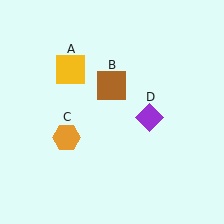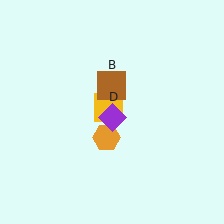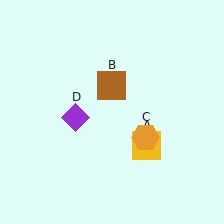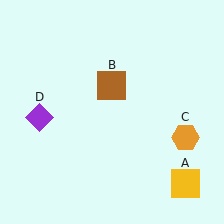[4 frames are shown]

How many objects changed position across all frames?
3 objects changed position: yellow square (object A), orange hexagon (object C), purple diamond (object D).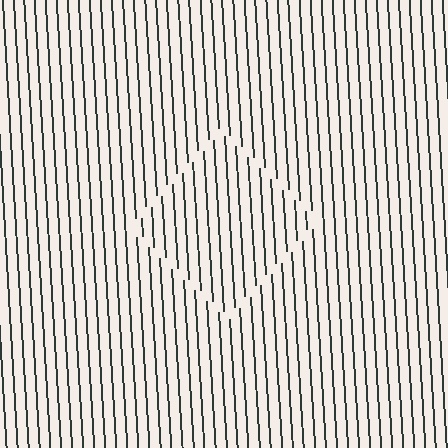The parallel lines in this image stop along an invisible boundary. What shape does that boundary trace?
An illusory square. The interior of the shape contains the same grating, shifted by half a period — the contour is defined by the phase discontinuity where line-ends from the inner and outer gratings abut.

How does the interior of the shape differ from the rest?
The interior of the shape contains the same grating, shifted by half a period — the contour is defined by the phase discontinuity where line-ends from the inner and outer gratings abut.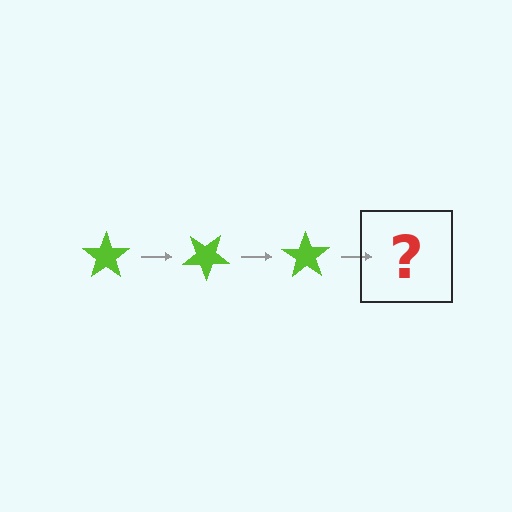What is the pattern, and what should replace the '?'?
The pattern is that the star rotates 35 degrees each step. The '?' should be a lime star rotated 105 degrees.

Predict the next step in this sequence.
The next step is a lime star rotated 105 degrees.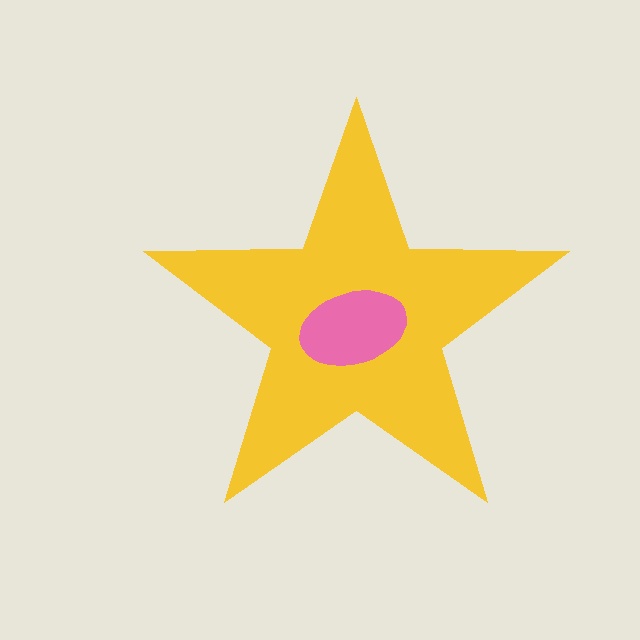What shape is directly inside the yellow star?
The pink ellipse.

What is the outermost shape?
The yellow star.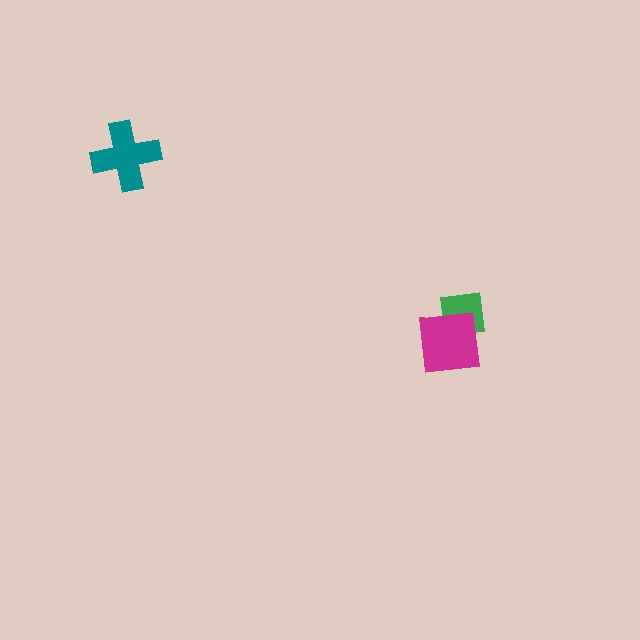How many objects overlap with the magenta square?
1 object overlaps with the magenta square.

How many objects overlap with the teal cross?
0 objects overlap with the teal cross.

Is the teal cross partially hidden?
No, no other shape covers it.